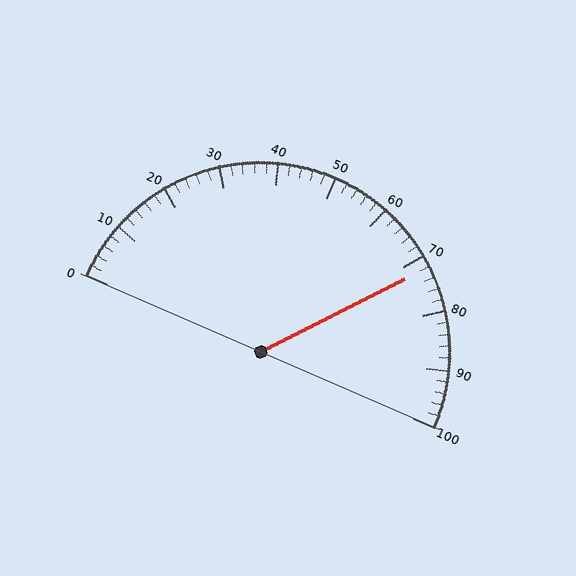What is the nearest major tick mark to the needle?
The nearest major tick mark is 70.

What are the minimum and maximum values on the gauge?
The gauge ranges from 0 to 100.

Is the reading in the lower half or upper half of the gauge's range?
The reading is in the upper half of the range (0 to 100).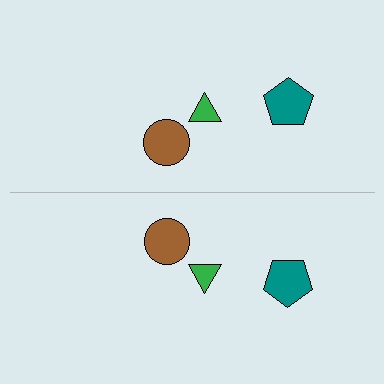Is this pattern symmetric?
Yes, this pattern has bilateral (reflection) symmetry.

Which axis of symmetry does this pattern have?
The pattern has a horizontal axis of symmetry running through the center of the image.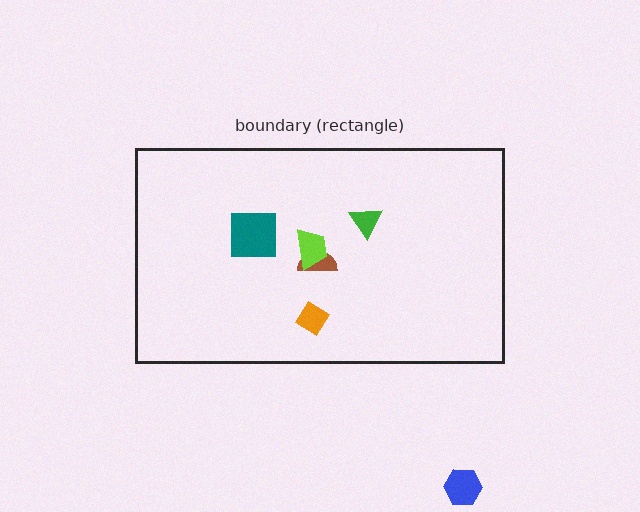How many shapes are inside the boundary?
5 inside, 1 outside.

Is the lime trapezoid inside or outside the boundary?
Inside.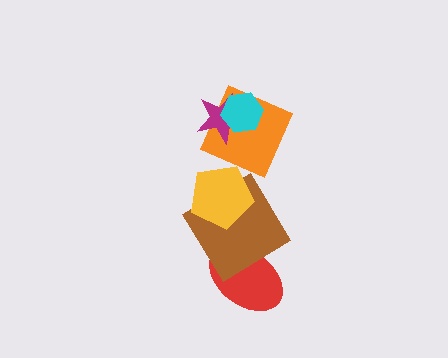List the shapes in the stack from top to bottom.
From top to bottom: the cyan hexagon, the magenta star, the orange square, the yellow pentagon, the brown diamond, the red ellipse.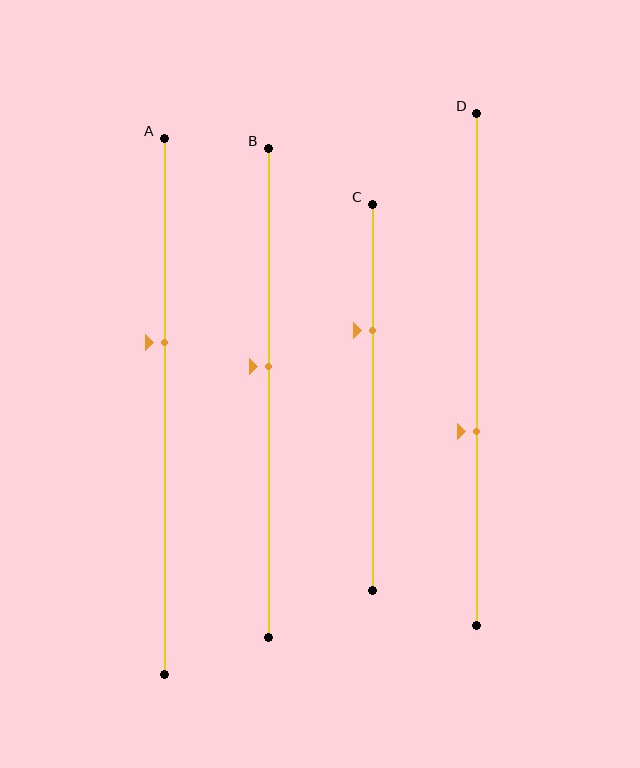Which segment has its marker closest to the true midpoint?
Segment B has its marker closest to the true midpoint.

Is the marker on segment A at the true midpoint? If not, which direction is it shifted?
No, the marker on segment A is shifted upward by about 12% of the segment length.